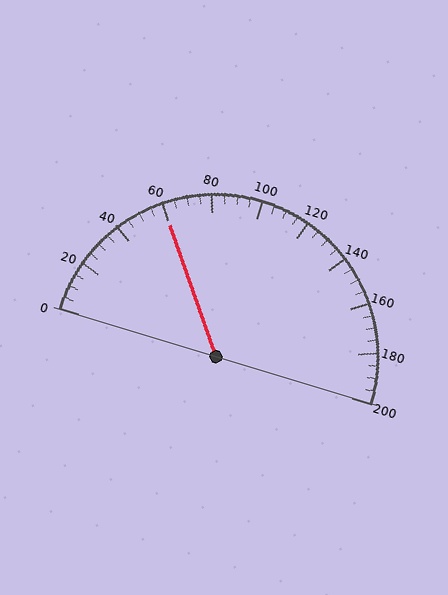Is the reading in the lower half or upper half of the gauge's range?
The reading is in the lower half of the range (0 to 200).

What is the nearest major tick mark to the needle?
The nearest major tick mark is 60.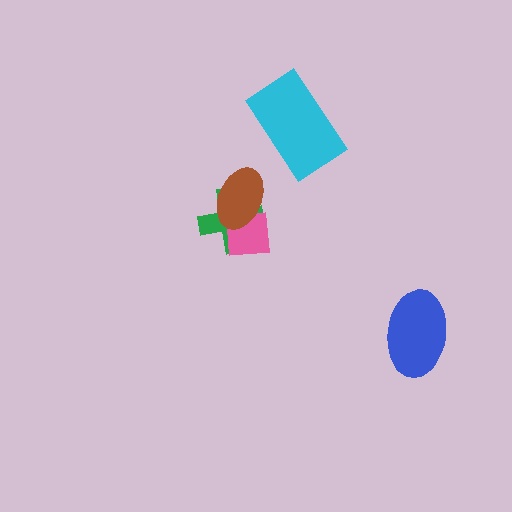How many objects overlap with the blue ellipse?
0 objects overlap with the blue ellipse.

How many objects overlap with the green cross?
2 objects overlap with the green cross.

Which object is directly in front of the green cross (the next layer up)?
The pink square is directly in front of the green cross.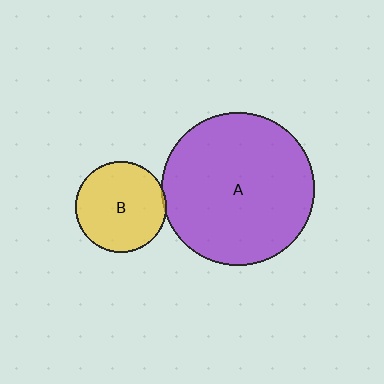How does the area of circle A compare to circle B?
Approximately 2.8 times.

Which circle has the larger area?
Circle A (purple).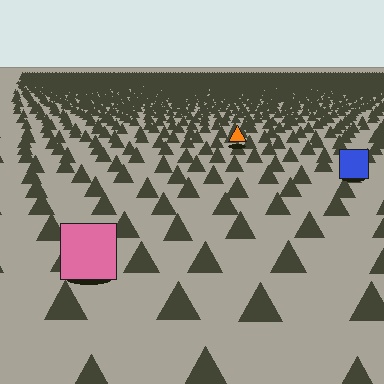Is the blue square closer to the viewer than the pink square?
No. The pink square is closer — you can tell from the texture gradient: the ground texture is coarser near it.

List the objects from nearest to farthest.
From nearest to farthest: the pink square, the blue square, the orange triangle.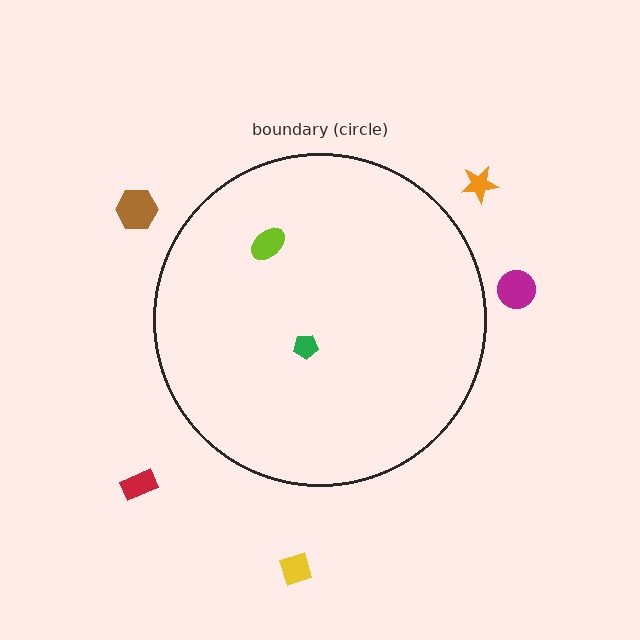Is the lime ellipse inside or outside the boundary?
Inside.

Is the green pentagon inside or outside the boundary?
Inside.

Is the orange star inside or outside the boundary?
Outside.